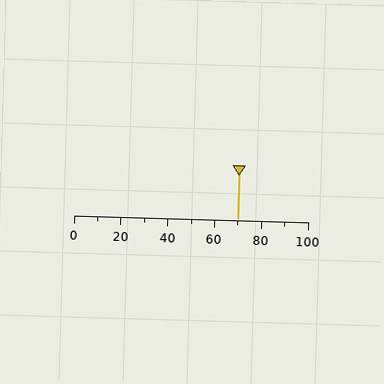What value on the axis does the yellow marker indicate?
The marker indicates approximately 70.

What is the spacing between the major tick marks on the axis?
The major ticks are spaced 20 apart.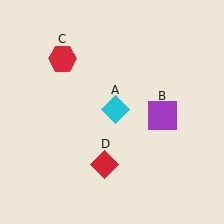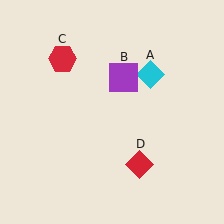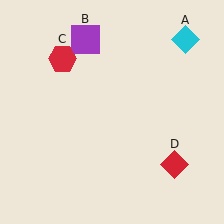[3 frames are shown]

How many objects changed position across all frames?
3 objects changed position: cyan diamond (object A), purple square (object B), red diamond (object D).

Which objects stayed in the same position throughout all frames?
Red hexagon (object C) remained stationary.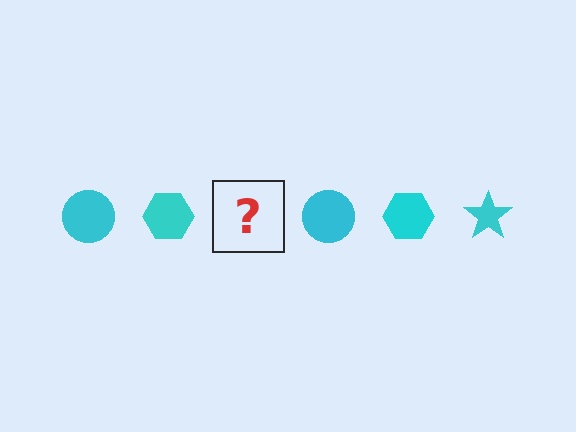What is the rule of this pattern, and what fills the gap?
The rule is that the pattern cycles through circle, hexagon, star shapes in cyan. The gap should be filled with a cyan star.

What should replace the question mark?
The question mark should be replaced with a cyan star.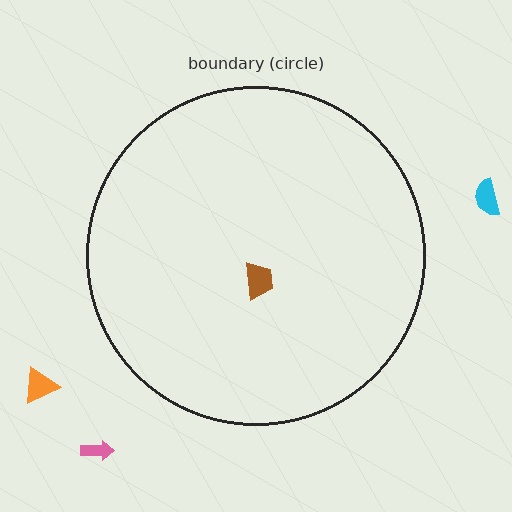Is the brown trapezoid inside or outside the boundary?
Inside.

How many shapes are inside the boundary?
1 inside, 3 outside.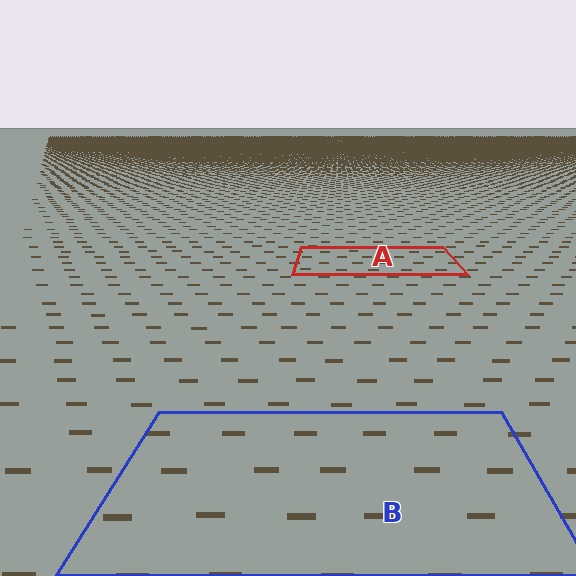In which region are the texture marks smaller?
The texture marks are smaller in region A, because it is farther away.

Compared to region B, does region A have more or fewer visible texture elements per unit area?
Region A has more texture elements per unit area — they are packed more densely because it is farther away.